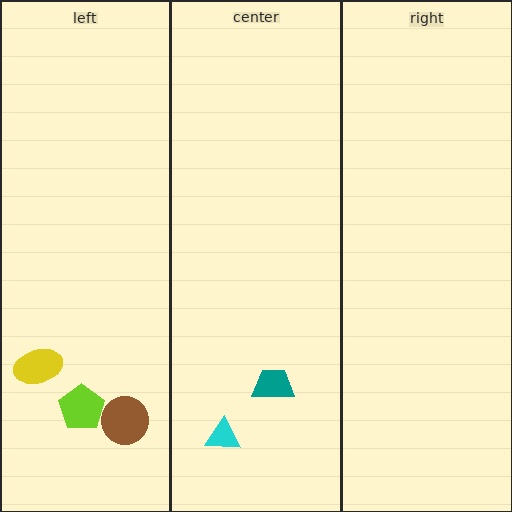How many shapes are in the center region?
2.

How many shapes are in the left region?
3.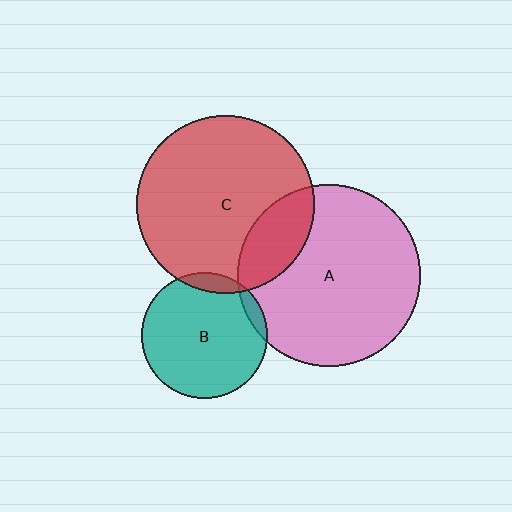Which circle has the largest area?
Circle A (pink).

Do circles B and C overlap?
Yes.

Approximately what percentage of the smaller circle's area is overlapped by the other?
Approximately 5%.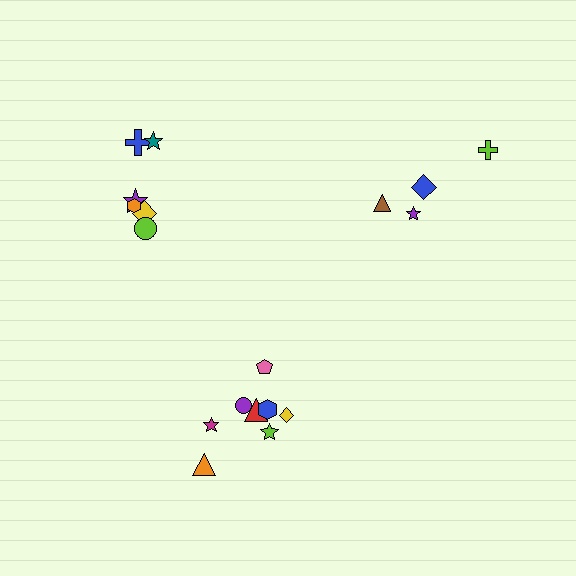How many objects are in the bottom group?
There are 8 objects.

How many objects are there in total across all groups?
There are 18 objects.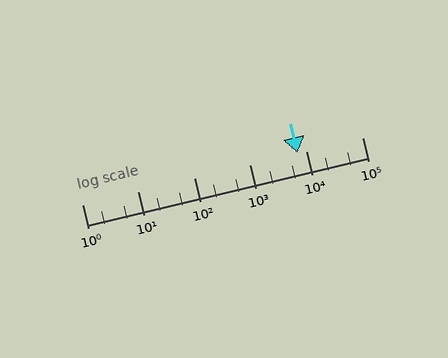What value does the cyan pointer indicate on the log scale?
The pointer indicates approximately 7000.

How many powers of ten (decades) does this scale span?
The scale spans 5 decades, from 1 to 100000.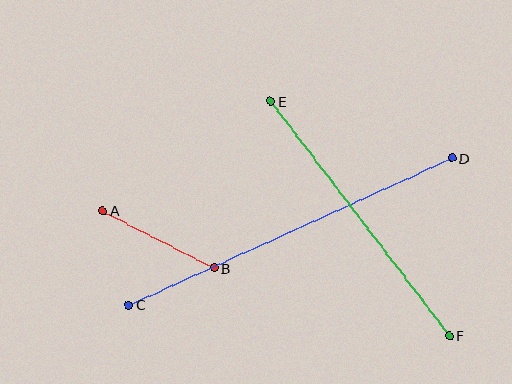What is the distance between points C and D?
The distance is approximately 355 pixels.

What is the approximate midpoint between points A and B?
The midpoint is at approximately (159, 239) pixels.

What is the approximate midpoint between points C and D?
The midpoint is at approximately (290, 232) pixels.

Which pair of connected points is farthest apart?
Points C and D are farthest apart.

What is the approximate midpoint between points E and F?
The midpoint is at approximately (360, 219) pixels.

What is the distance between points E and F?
The distance is approximately 294 pixels.